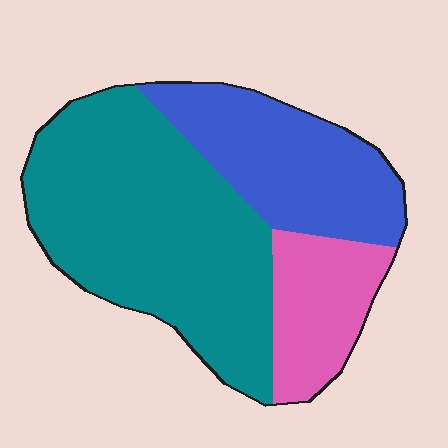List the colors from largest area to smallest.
From largest to smallest: teal, blue, pink.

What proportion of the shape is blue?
Blue covers around 30% of the shape.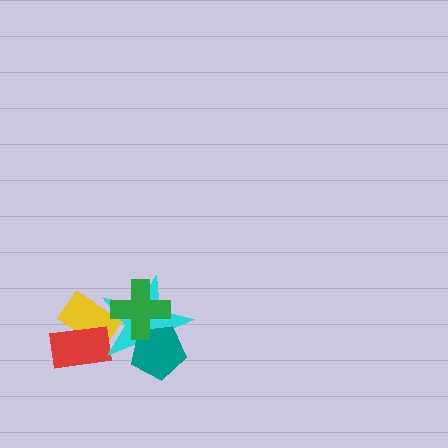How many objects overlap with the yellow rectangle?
2 objects overlap with the yellow rectangle.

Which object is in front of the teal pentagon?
The green cross is in front of the teal pentagon.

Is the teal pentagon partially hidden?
Yes, it is partially covered by another shape.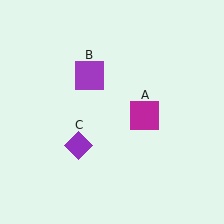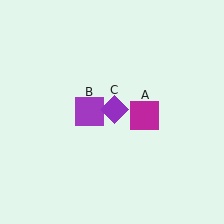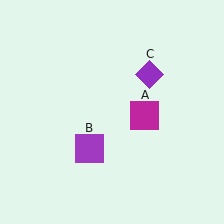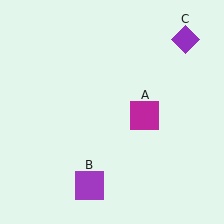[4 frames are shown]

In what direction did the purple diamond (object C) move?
The purple diamond (object C) moved up and to the right.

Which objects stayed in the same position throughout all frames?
Magenta square (object A) remained stationary.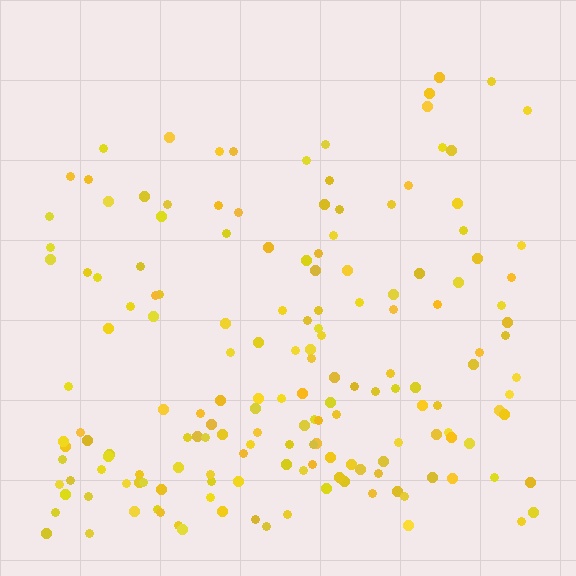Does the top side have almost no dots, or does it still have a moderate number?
Still a moderate number, just noticeably fewer than the bottom.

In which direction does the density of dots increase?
From top to bottom, with the bottom side densest.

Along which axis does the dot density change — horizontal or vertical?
Vertical.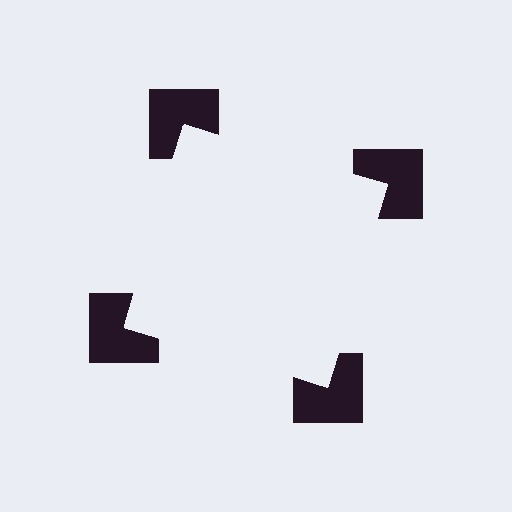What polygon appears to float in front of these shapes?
An illusory square — its edges are inferred from the aligned wedge cuts in the notched squares, not physically drawn.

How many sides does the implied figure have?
4 sides.